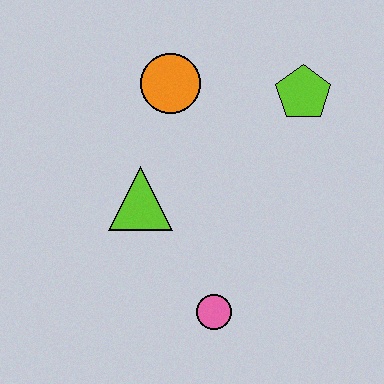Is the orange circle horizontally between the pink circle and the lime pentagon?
No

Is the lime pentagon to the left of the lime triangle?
No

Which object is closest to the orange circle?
The lime triangle is closest to the orange circle.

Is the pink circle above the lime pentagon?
No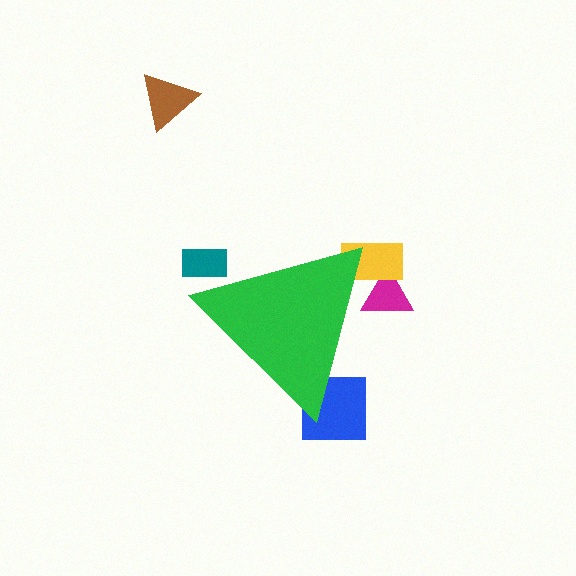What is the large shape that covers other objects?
A green triangle.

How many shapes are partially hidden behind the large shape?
4 shapes are partially hidden.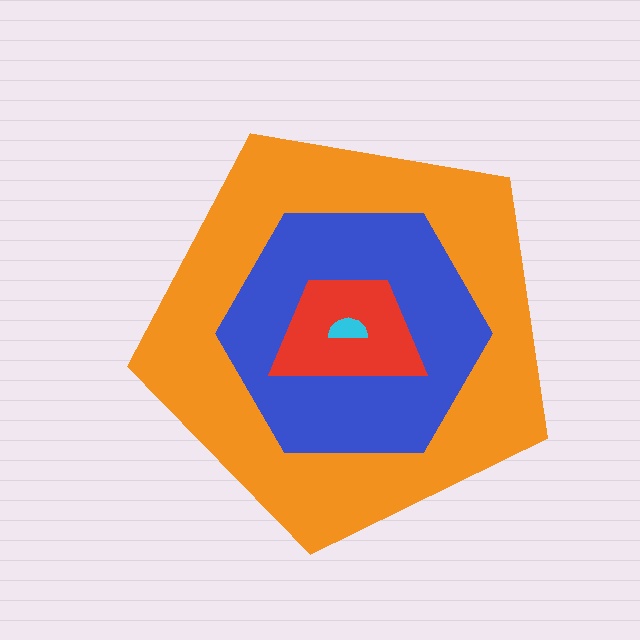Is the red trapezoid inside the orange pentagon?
Yes.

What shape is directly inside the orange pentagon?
The blue hexagon.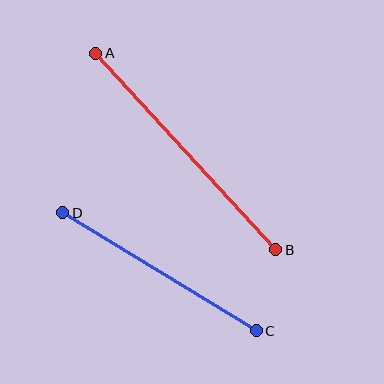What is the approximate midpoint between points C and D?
The midpoint is at approximately (160, 272) pixels.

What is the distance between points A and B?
The distance is approximately 267 pixels.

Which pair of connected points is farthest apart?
Points A and B are farthest apart.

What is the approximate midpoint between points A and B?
The midpoint is at approximately (186, 152) pixels.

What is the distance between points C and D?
The distance is approximately 227 pixels.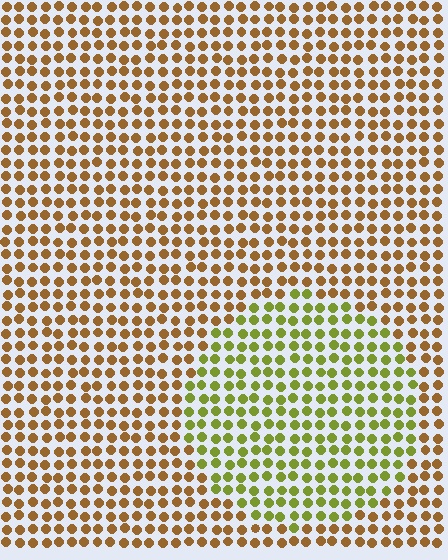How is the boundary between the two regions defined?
The boundary is defined purely by a slight shift in hue (about 45 degrees). Spacing, size, and orientation are identical on both sides.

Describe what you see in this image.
The image is filled with small brown elements in a uniform arrangement. A circle-shaped region is visible where the elements are tinted to a slightly different hue, forming a subtle color boundary.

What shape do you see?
I see a circle.